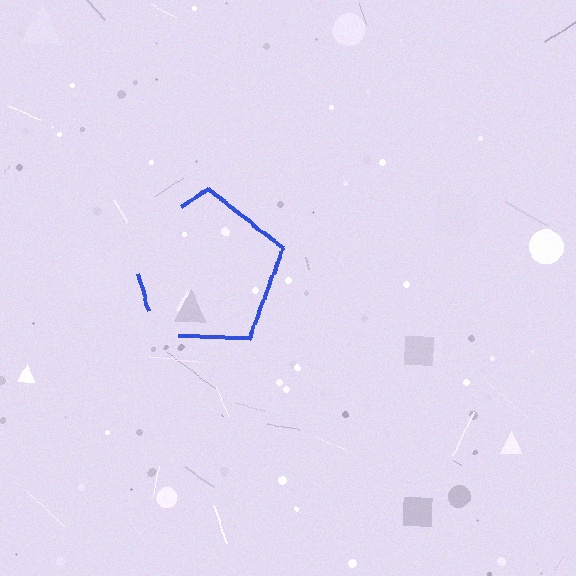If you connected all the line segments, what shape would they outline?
They would outline a pentagon.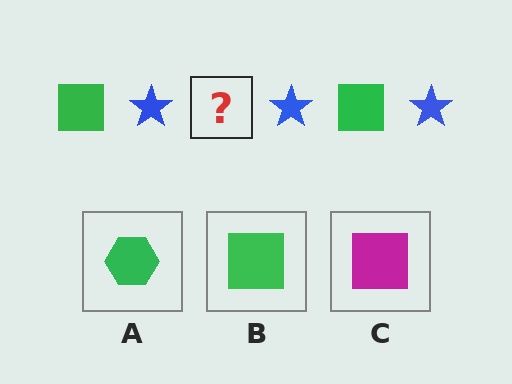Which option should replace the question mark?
Option B.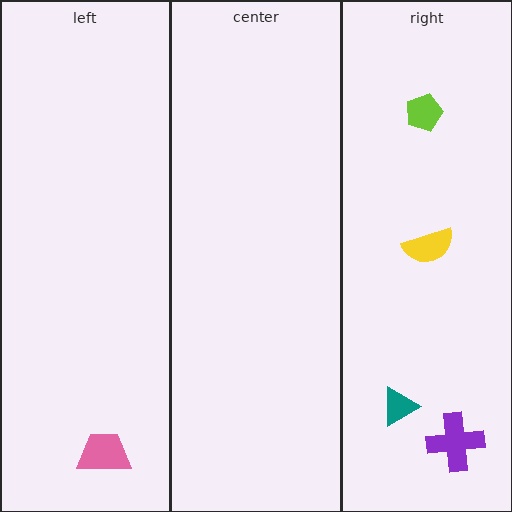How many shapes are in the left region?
1.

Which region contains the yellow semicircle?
The right region.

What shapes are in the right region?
The teal triangle, the lime pentagon, the yellow semicircle, the purple cross.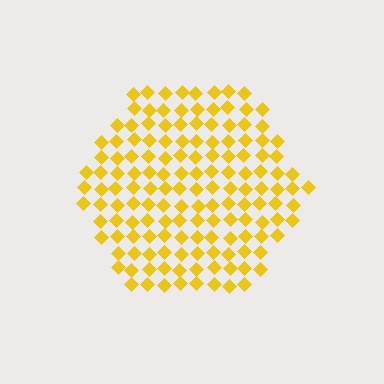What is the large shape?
The large shape is a hexagon.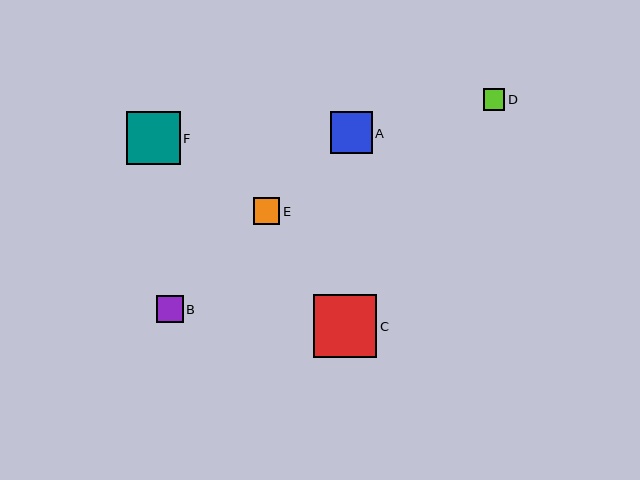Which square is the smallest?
Square D is the smallest with a size of approximately 21 pixels.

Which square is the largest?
Square C is the largest with a size of approximately 63 pixels.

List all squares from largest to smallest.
From largest to smallest: C, F, A, B, E, D.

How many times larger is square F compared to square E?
Square F is approximately 2.0 times the size of square E.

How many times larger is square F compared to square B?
Square F is approximately 2.0 times the size of square B.